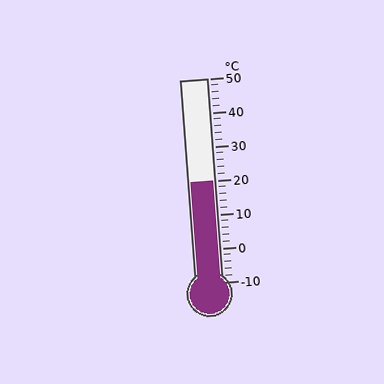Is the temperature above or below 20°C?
The temperature is at 20°C.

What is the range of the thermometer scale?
The thermometer scale ranges from -10°C to 50°C.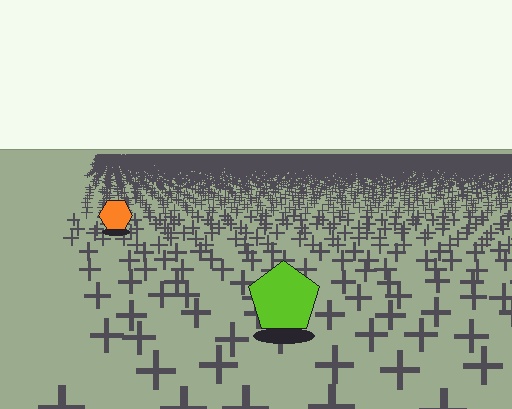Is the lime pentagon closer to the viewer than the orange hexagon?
Yes. The lime pentagon is closer — you can tell from the texture gradient: the ground texture is coarser near it.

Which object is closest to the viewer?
The lime pentagon is closest. The texture marks near it are larger and more spread out.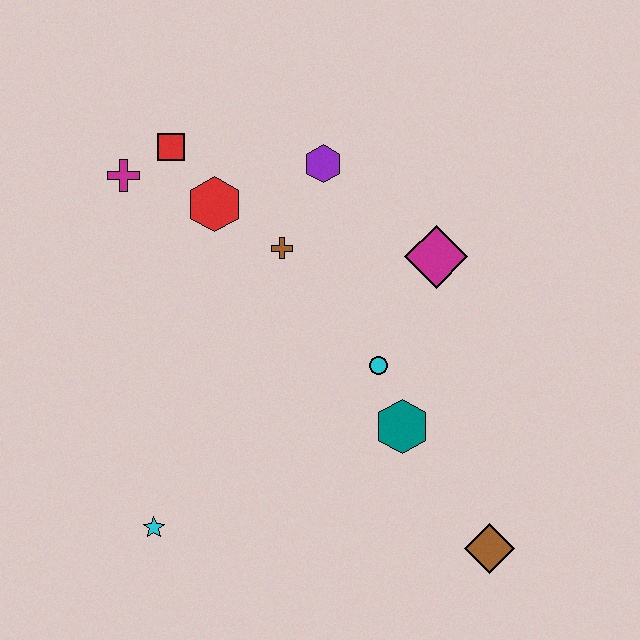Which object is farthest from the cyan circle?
The magenta cross is farthest from the cyan circle.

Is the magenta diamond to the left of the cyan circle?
No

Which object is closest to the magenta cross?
The red square is closest to the magenta cross.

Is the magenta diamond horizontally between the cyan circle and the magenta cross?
No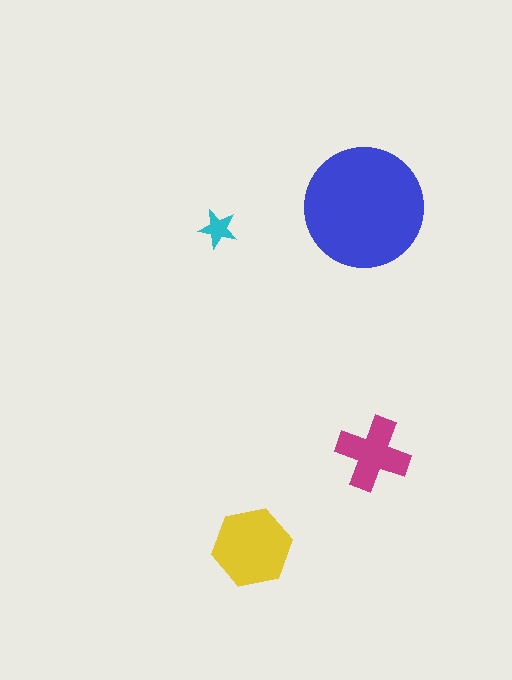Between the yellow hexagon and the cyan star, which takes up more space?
The yellow hexagon.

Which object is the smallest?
The cyan star.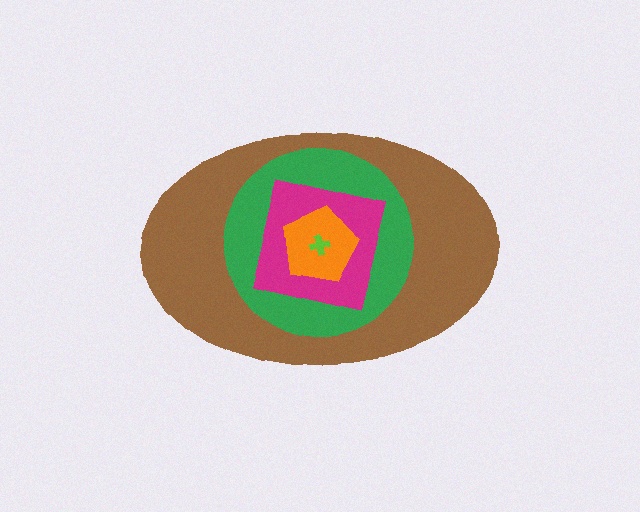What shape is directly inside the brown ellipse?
The green circle.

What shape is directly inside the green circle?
The magenta square.